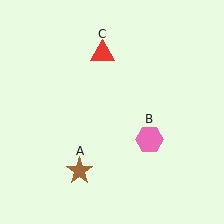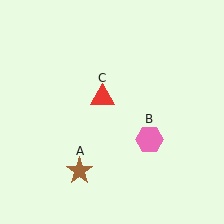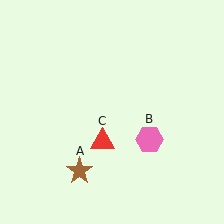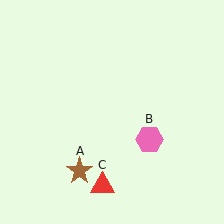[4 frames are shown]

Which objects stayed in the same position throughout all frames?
Brown star (object A) and pink hexagon (object B) remained stationary.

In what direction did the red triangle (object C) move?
The red triangle (object C) moved down.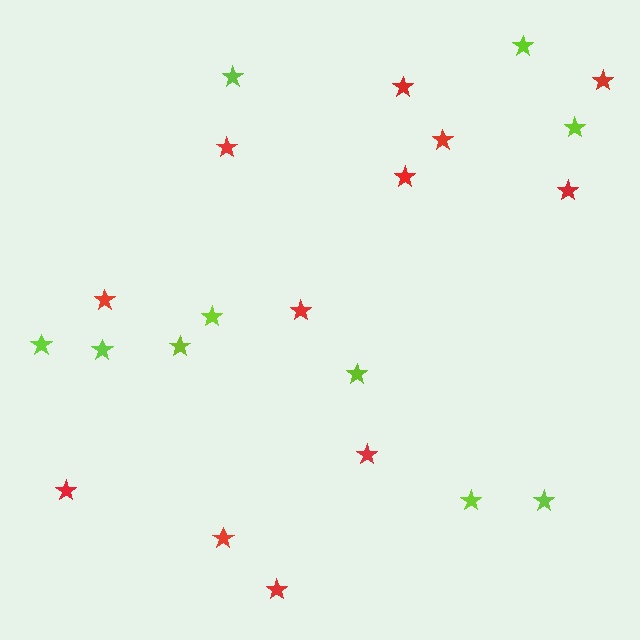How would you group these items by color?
There are 2 groups: one group of red stars (12) and one group of lime stars (10).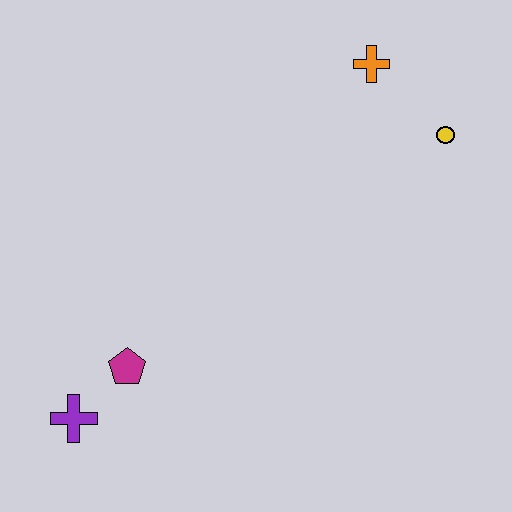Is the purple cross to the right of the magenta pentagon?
No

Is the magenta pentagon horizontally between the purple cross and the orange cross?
Yes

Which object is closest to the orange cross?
The yellow circle is closest to the orange cross.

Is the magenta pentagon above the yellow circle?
No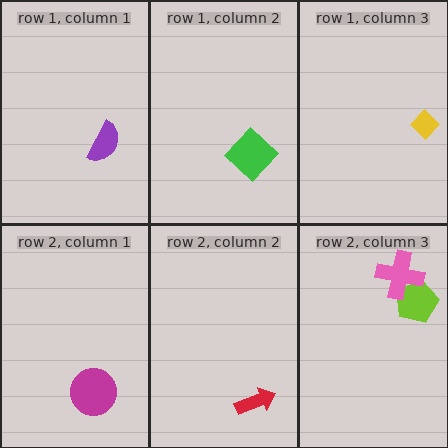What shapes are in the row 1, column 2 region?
The green diamond.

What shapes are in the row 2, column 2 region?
The red arrow.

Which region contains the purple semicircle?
The row 1, column 1 region.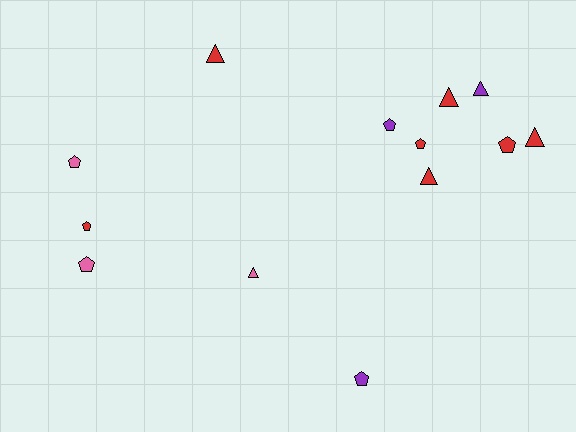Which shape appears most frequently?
Pentagon, with 7 objects.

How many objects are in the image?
There are 13 objects.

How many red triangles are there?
There are 4 red triangles.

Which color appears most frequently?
Red, with 7 objects.